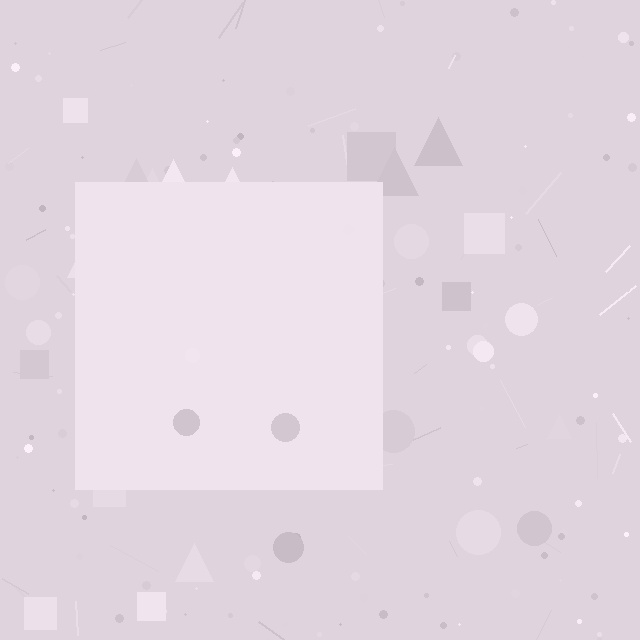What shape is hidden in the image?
A square is hidden in the image.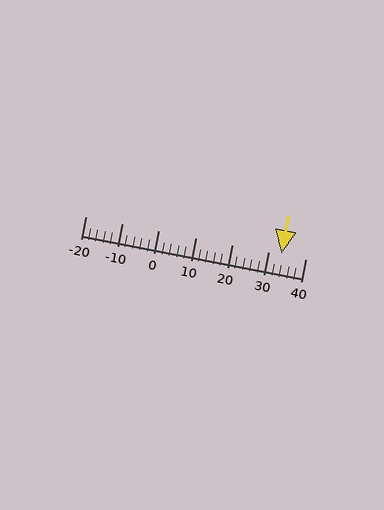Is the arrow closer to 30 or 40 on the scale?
The arrow is closer to 30.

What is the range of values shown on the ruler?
The ruler shows values from -20 to 40.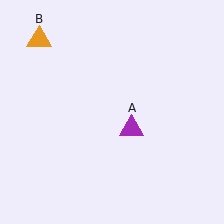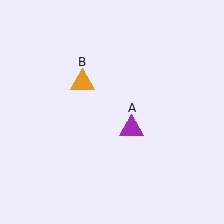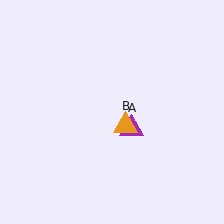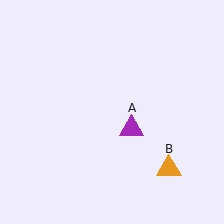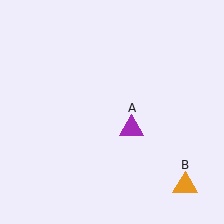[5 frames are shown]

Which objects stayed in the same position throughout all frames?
Purple triangle (object A) remained stationary.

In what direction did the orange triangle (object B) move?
The orange triangle (object B) moved down and to the right.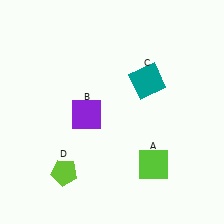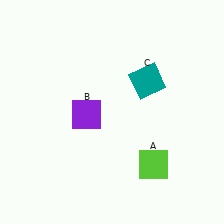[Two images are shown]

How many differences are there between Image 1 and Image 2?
There is 1 difference between the two images.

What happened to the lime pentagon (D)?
The lime pentagon (D) was removed in Image 2. It was in the bottom-left area of Image 1.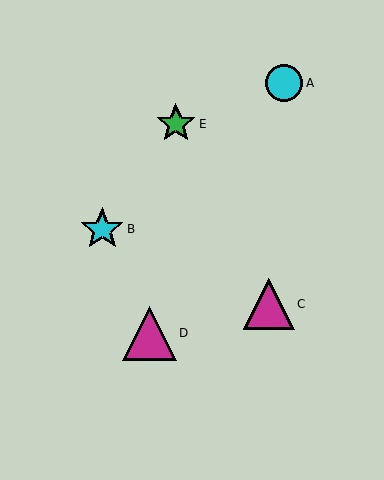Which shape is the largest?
The magenta triangle (labeled D) is the largest.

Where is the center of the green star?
The center of the green star is at (176, 124).